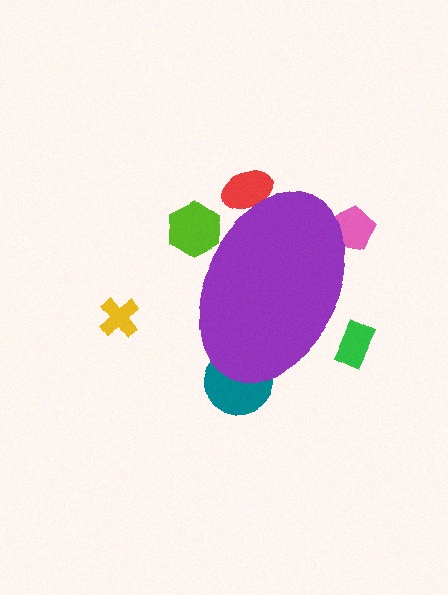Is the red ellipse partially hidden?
Yes, the red ellipse is partially hidden behind the purple ellipse.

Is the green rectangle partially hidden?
Yes, the green rectangle is partially hidden behind the purple ellipse.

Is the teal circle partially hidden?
Yes, the teal circle is partially hidden behind the purple ellipse.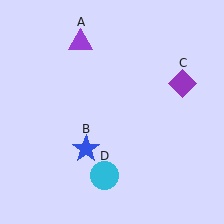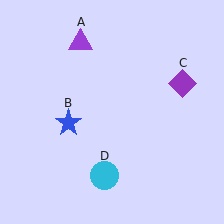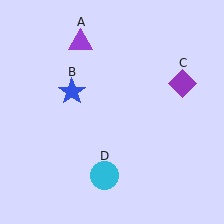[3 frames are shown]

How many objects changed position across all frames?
1 object changed position: blue star (object B).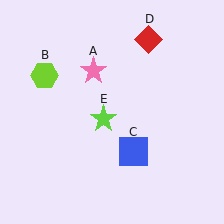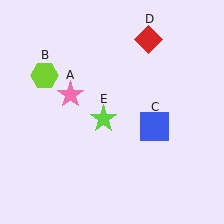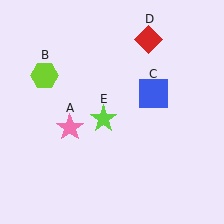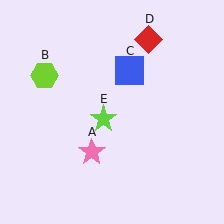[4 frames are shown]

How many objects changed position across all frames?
2 objects changed position: pink star (object A), blue square (object C).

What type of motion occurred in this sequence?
The pink star (object A), blue square (object C) rotated counterclockwise around the center of the scene.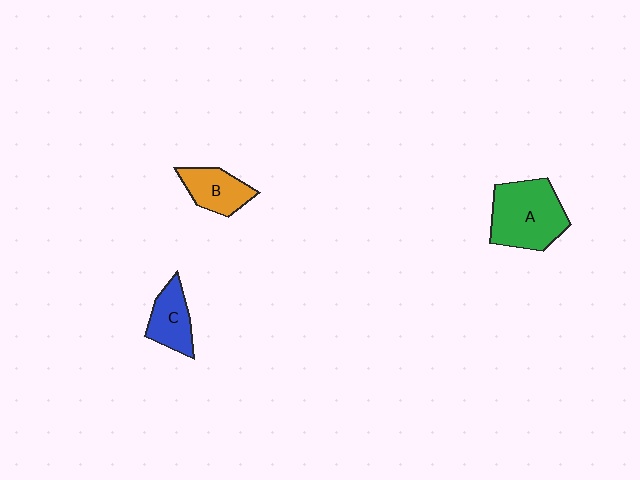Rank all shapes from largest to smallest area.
From largest to smallest: A (green), B (orange), C (blue).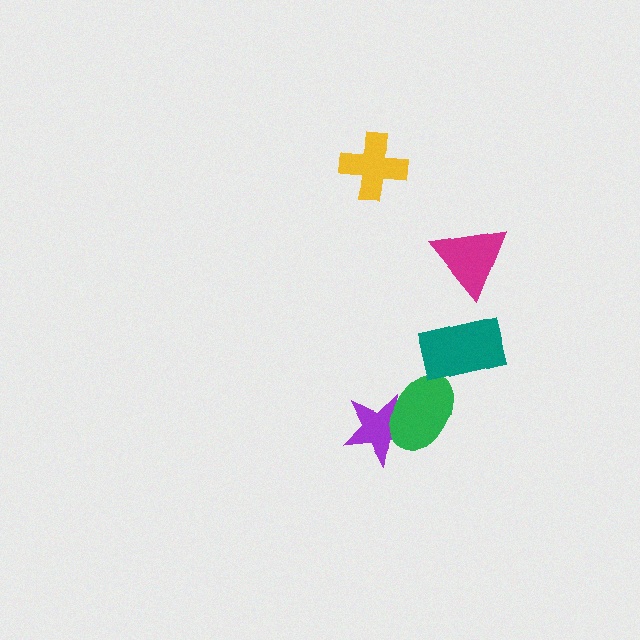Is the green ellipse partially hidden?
No, no other shape covers it.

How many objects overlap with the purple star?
1 object overlaps with the purple star.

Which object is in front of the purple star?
The green ellipse is in front of the purple star.